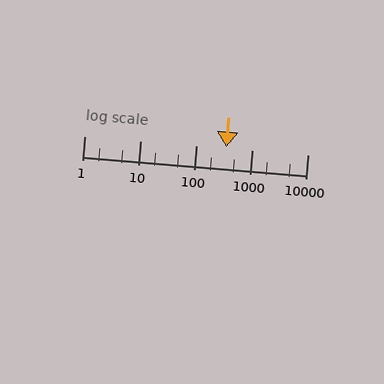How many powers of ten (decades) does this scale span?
The scale spans 4 decades, from 1 to 10000.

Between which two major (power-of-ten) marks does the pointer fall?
The pointer is between 100 and 1000.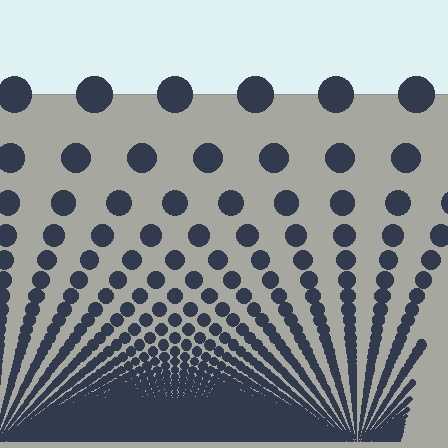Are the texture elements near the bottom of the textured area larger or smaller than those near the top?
Smaller. The gradient is inverted — elements near the bottom are smaller and denser.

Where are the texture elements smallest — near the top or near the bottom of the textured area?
Near the bottom.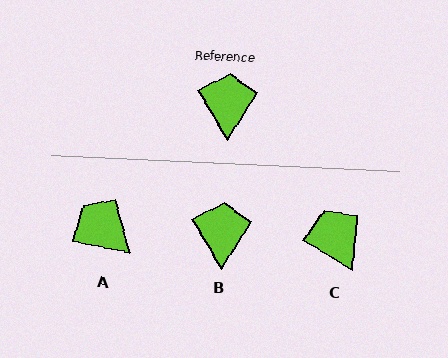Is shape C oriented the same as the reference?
No, it is off by about 27 degrees.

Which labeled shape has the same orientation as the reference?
B.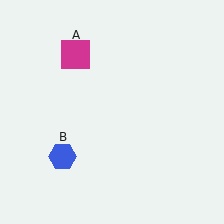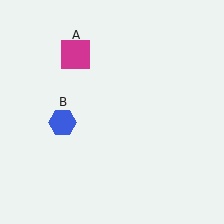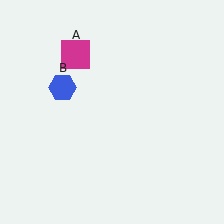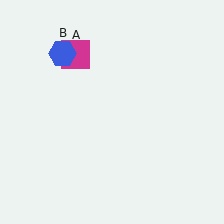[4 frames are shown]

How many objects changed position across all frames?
1 object changed position: blue hexagon (object B).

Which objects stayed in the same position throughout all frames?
Magenta square (object A) remained stationary.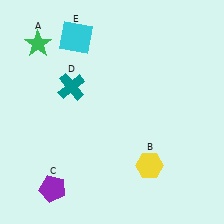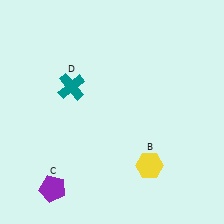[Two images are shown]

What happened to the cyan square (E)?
The cyan square (E) was removed in Image 2. It was in the top-left area of Image 1.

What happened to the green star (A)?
The green star (A) was removed in Image 2. It was in the top-left area of Image 1.